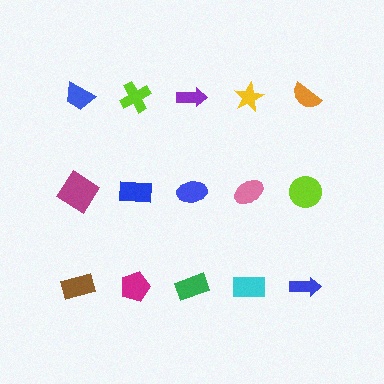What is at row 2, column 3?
A blue ellipse.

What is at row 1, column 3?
A purple arrow.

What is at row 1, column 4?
A yellow star.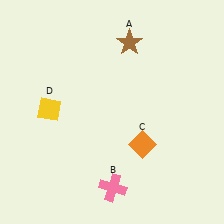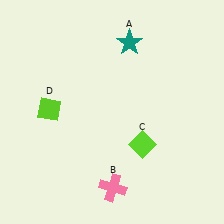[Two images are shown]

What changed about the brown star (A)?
In Image 1, A is brown. In Image 2, it changed to teal.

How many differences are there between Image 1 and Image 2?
There are 3 differences between the two images.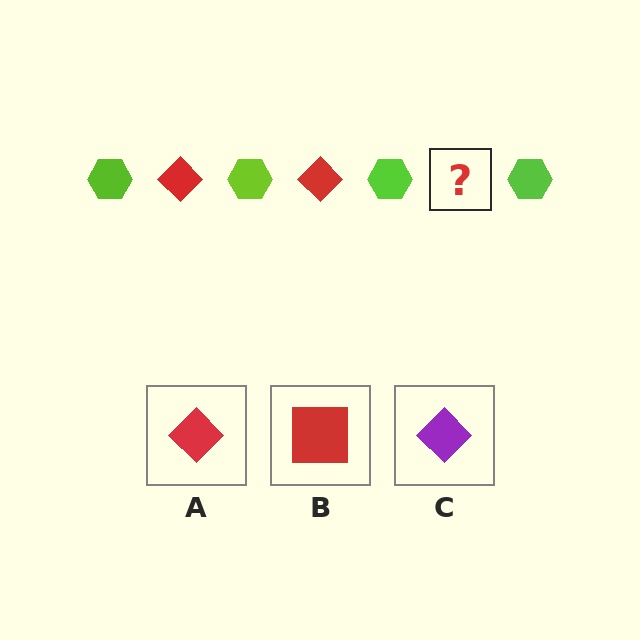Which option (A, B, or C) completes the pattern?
A.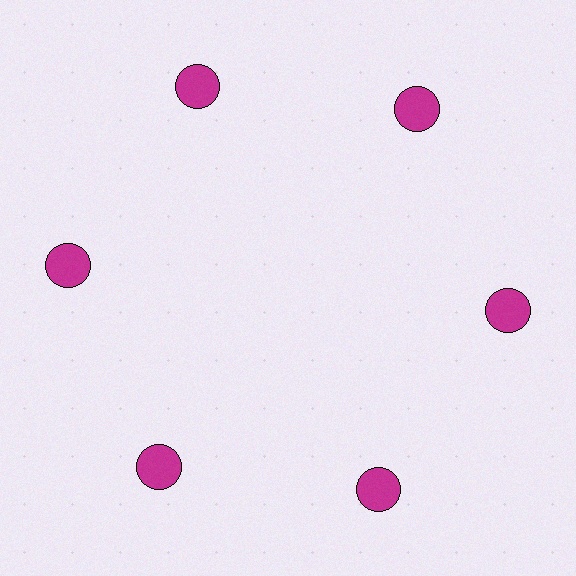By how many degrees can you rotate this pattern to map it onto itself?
The pattern maps onto itself every 60 degrees of rotation.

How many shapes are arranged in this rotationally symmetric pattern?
There are 6 shapes, arranged in 6 groups of 1.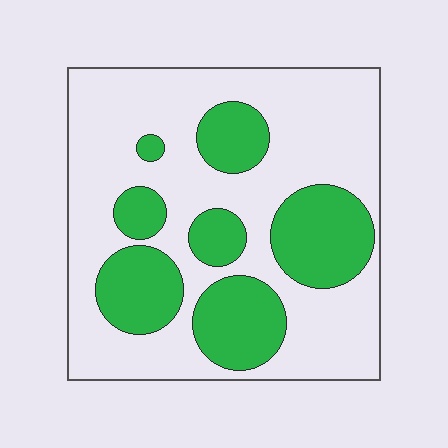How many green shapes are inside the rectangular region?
7.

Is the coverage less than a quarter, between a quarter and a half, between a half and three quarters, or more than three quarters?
Between a quarter and a half.